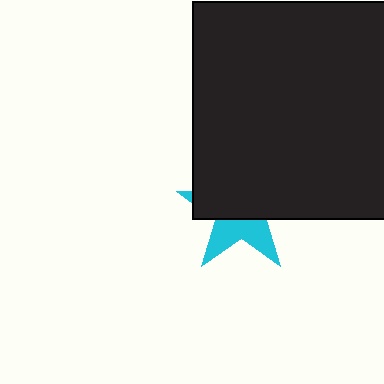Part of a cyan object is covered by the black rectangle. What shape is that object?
It is a star.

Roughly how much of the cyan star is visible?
A small part of it is visible (roughly 39%).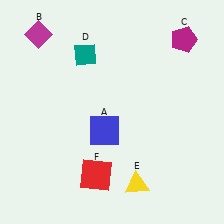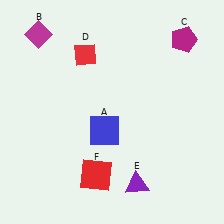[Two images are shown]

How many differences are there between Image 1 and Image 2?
There are 2 differences between the two images.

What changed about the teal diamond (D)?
In Image 1, D is teal. In Image 2, it changed to red.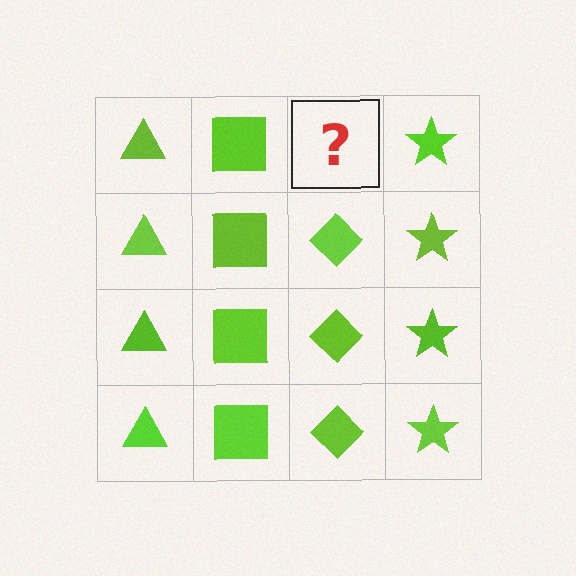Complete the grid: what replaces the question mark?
The question mark should be replaced with a lime diamond.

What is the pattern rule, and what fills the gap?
The rule is that each column has a consistent shape. The gap should be filled with a lime diamond.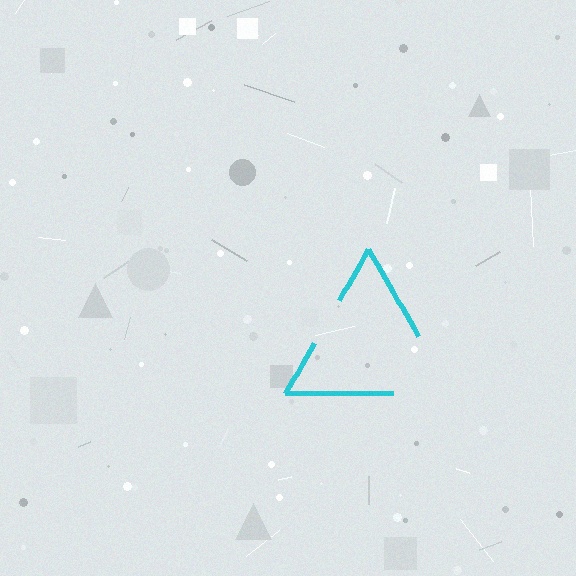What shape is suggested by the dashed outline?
The dashed outline suggests a triangle.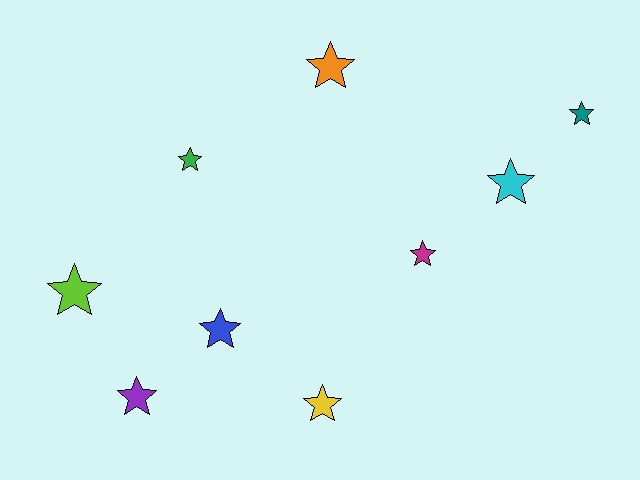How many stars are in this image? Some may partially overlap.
There are 9 stars.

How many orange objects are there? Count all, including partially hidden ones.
There is 1 orange object.